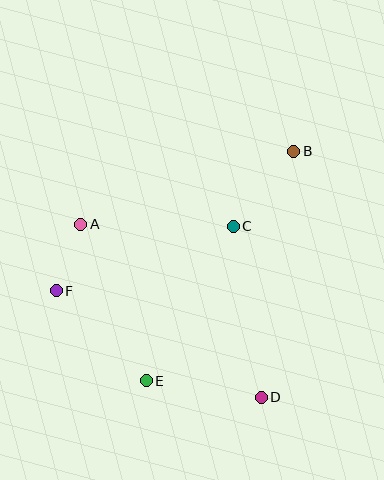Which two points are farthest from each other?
Points B and F are farthest from each other.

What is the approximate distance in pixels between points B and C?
The distance between B and C is approximately 97 pixels.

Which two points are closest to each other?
Points A and F are closest to each other.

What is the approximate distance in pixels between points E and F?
The distance between E and F is approximately 127 pixels.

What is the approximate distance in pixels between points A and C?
The distance between A and C is approximately 153 pixels.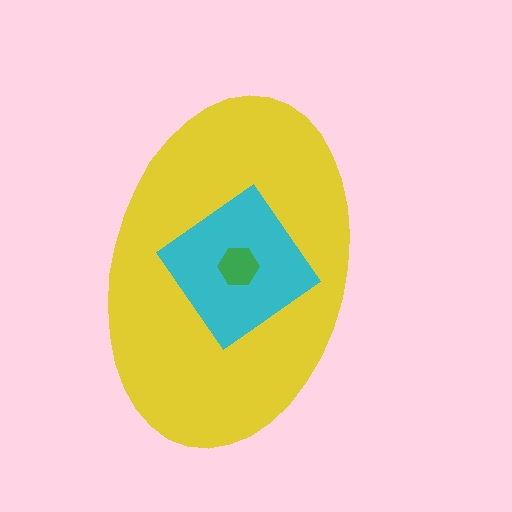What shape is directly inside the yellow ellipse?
The cyan diamond.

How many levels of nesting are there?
3.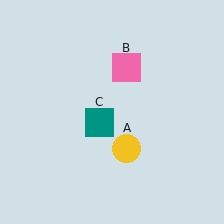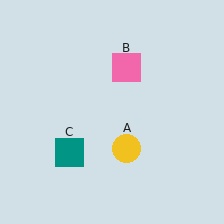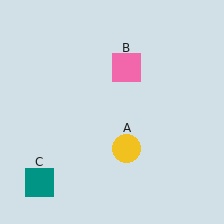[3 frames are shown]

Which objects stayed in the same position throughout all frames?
Yellow circle (object A) and pink square (object B) remained stationary.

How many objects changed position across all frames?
1 object changed position: teal square (object C).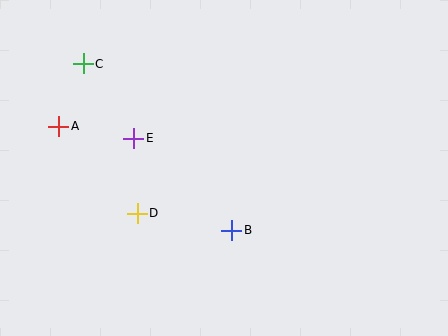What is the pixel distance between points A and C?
The distance between A and C is 67 pixels.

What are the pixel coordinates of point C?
Point C is at (83, 64).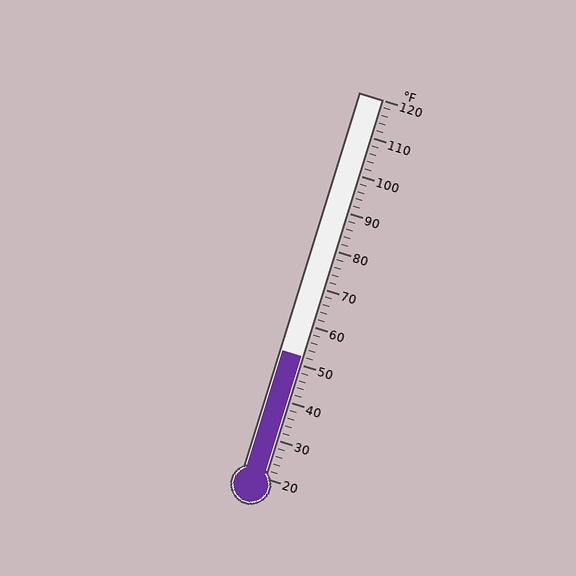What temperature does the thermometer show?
The thermometer shows approximately 52°F.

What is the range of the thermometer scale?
The thermometer scale ranges from 20°F to 120°F.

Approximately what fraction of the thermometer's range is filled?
The thermometer is filled to approximately 30% of its range.